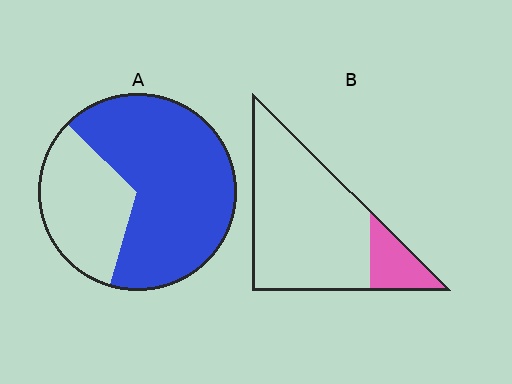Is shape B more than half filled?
No.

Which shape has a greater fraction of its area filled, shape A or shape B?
Shape A.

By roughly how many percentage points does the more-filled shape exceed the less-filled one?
By roughly 50 percentage points (A over B).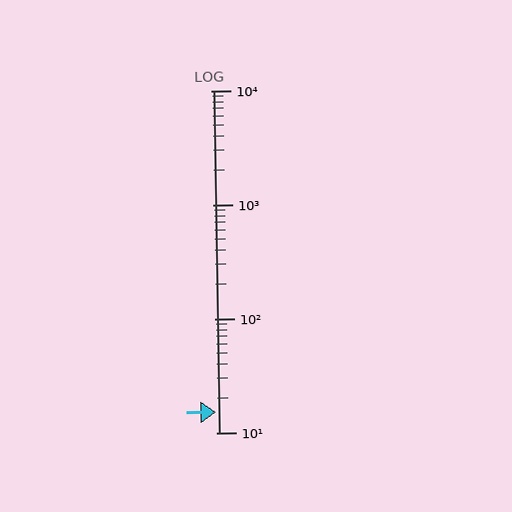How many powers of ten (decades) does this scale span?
The scale spans 3 decades, from 10 to 10000.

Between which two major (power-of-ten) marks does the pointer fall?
The pointer is between 10 and 100.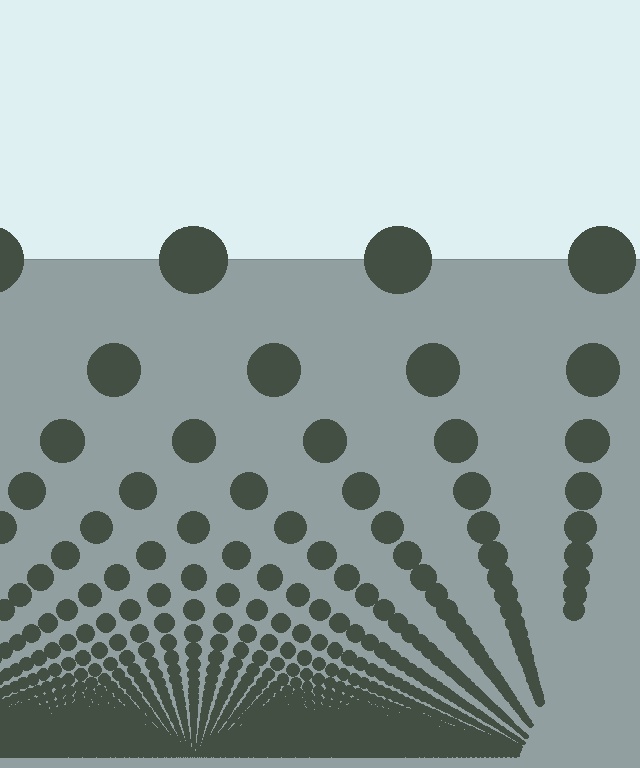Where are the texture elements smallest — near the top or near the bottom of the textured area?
Near the bottom.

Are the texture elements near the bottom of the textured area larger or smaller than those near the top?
Smaller. The gradient is inverted — elements near the bottom are smaller and denser.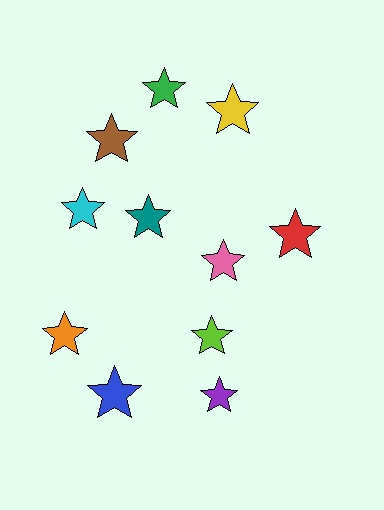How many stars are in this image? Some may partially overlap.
There are 11 stars.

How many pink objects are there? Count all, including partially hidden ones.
There is 1 pink object.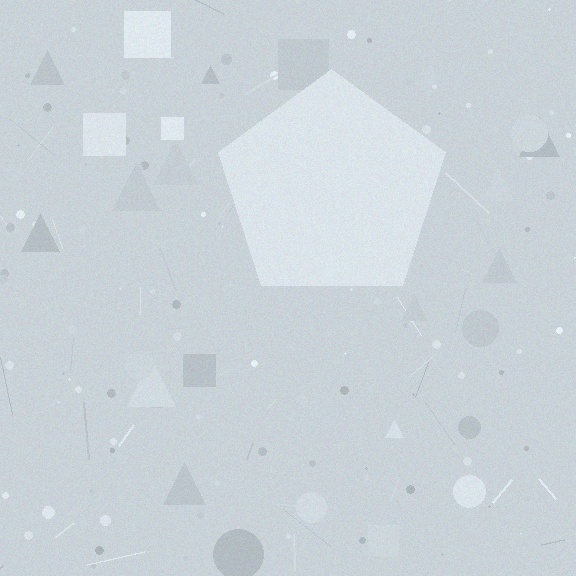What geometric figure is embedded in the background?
A pentagon is embedded in the background.